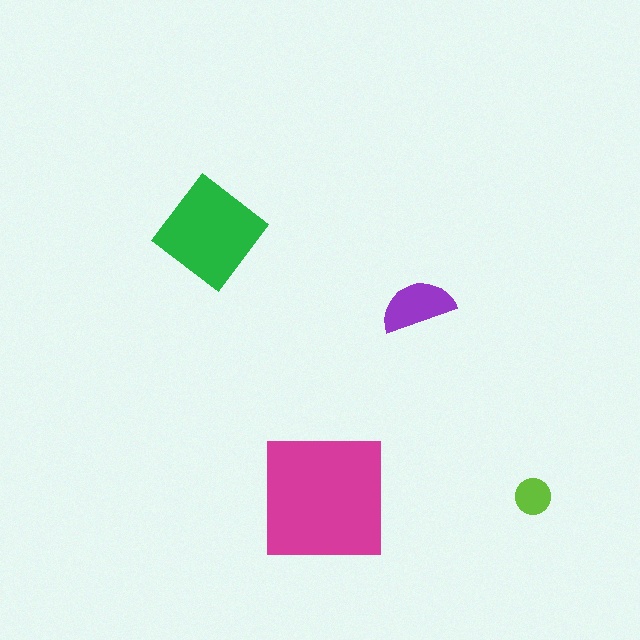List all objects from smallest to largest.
The lime circle, the purple semicircle, the green diamond, the magenta square.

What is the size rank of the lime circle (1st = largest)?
4th.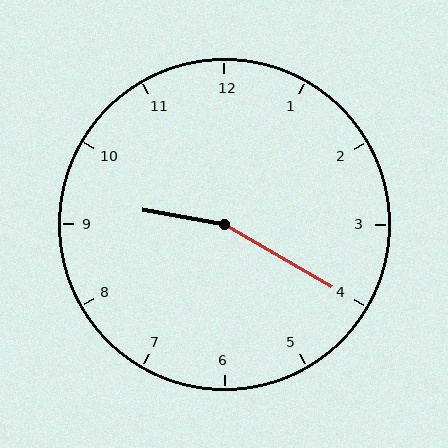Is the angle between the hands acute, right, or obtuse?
It is obtuse.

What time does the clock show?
9:20.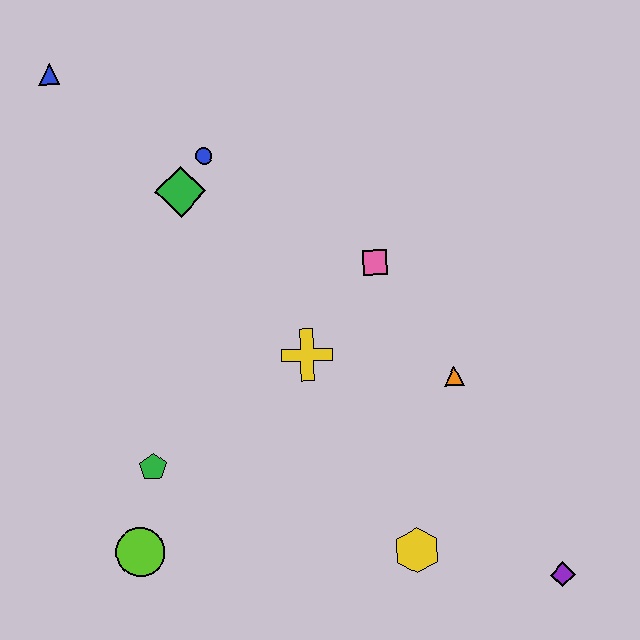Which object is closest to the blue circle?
The green diamond is closest to the blue circle.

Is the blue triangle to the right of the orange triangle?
No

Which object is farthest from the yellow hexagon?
The blue triangle is farthest from the yellow hexagon.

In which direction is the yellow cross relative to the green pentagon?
The yellow cross is to the right of the green pentagon.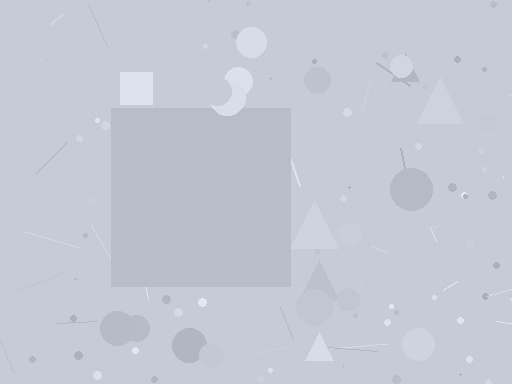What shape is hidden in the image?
A square is hidden in the image.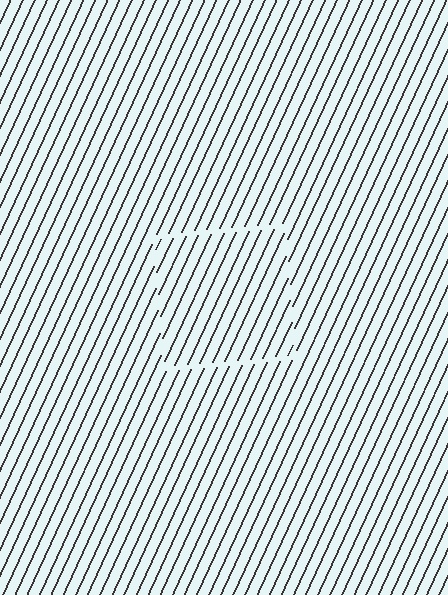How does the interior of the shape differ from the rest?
The interior of the shape contains the same grating, shifted by half a period — the contour is defined by the phase discontinuity where line-ends from the inner and outer gratings abut.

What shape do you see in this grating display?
An illusory square. The interior of the shape contains the same grating, shifted by half a period — the contour is defined by the phase discontinuity where line-ends from the inner and outer gratings abut.